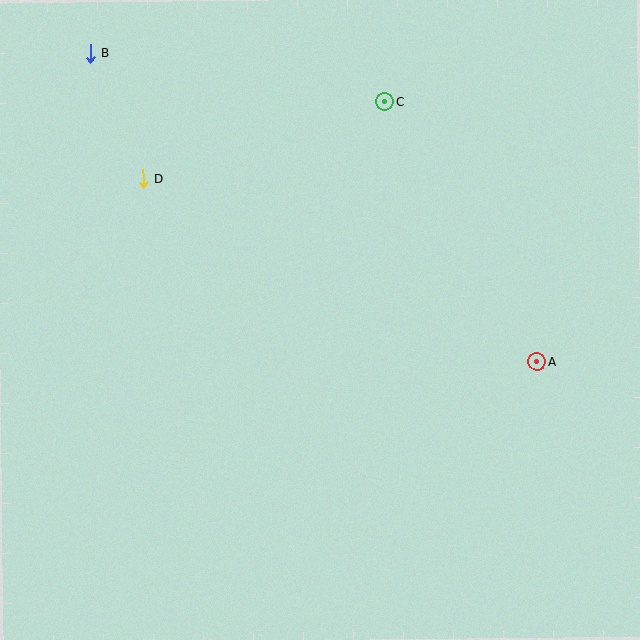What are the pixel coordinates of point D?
Point D is at (143, 179).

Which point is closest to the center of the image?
Point A at (537, 361) is closest to the center.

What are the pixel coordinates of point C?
Point C is at (384, 102).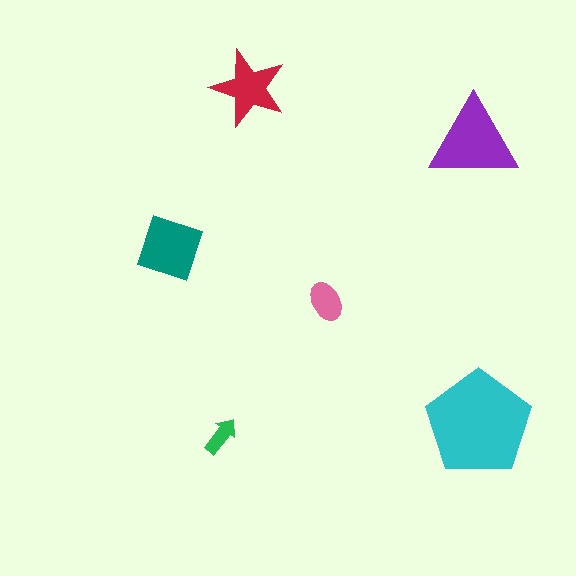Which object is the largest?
The cyan pentagon.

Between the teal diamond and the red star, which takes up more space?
The teal diamond.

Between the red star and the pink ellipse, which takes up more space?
The red star.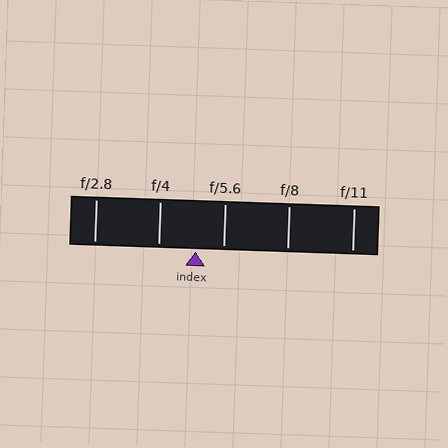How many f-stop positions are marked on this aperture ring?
There are 5 f-stop positions marked.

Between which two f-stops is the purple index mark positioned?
The index mark is between f/4 and f/5.6.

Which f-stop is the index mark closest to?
The index mark is closest to f/5.6.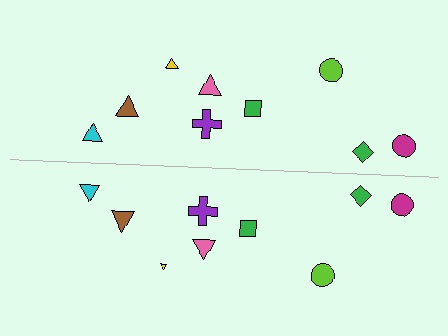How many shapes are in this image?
There are 18 shapes in this image.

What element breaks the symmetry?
The yellow triangle on the bottom side has a different size than its mirror counterpart.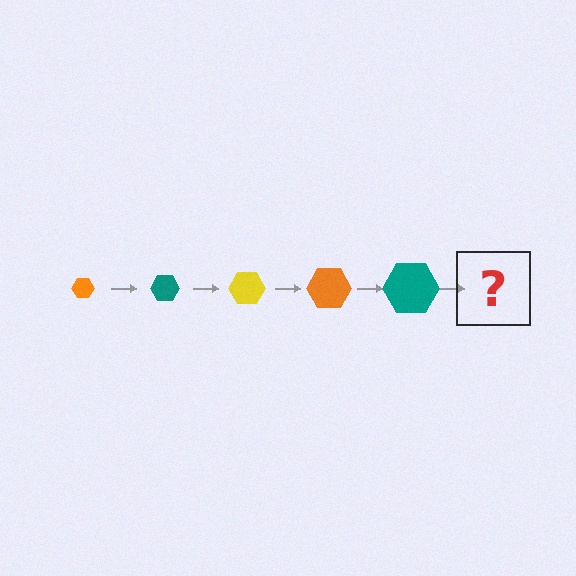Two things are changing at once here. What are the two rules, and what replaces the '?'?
The two rules are that the hexagon grows larger each step and the color cycles through orange, teal, and yellow. The '?' should be a yellow hexagon, larger than the previous one.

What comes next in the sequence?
The next element should be a yellow hexagon, larger than the previous one.